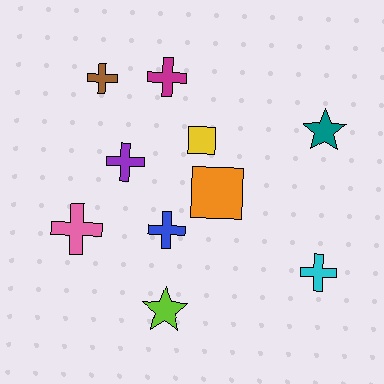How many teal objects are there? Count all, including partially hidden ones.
There is 1 teal object.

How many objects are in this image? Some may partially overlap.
There are 10 objects.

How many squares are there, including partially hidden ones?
There are 2 squares.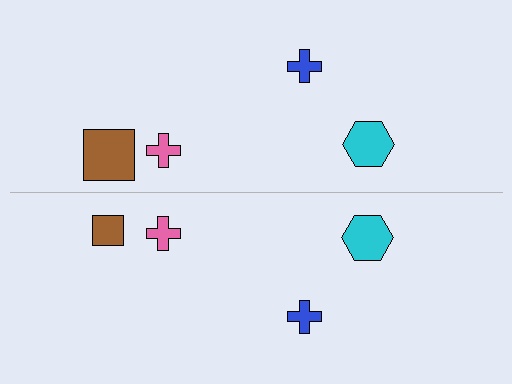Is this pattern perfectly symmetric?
No, the pattern is not perfectly symmetric. The brown square on the bottom side has a different size than its mirror counterpart.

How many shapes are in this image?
There are 8 shapes in this image.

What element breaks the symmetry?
The brown square on the bottom side has a different size than its mirror counterpart.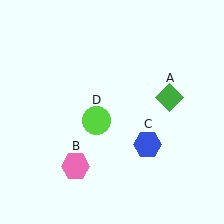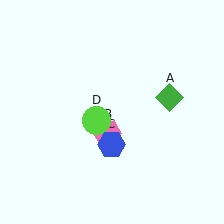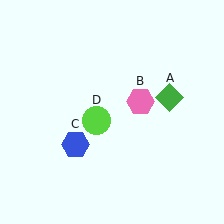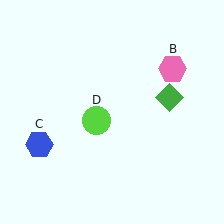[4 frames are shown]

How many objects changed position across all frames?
2 objects changed position: pink hexagon (object B), blue hexagon (object C).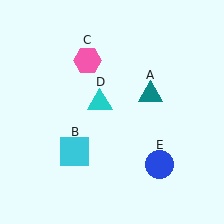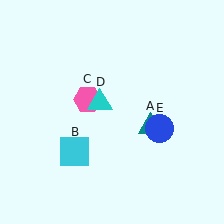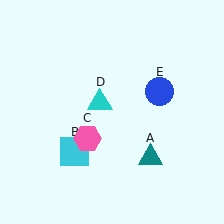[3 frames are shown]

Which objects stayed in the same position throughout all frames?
Cyan square (object B) and cyan triangle (object D) remained stationary.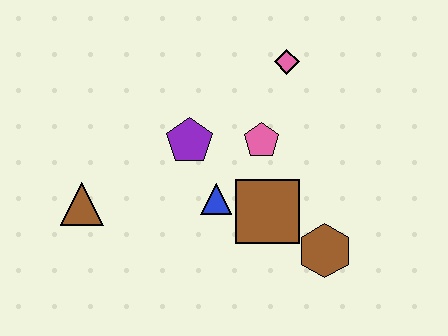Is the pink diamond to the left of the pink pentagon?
No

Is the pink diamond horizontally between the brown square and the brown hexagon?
Yes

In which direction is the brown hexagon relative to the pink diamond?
The brown hexagon is below the pink diamond.